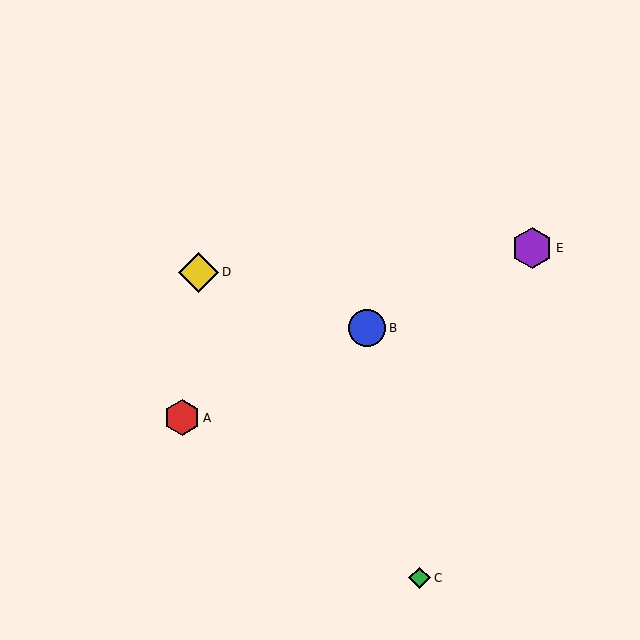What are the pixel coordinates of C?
Object C is at (420, 578).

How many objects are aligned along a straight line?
3 objects (A, B, E) are aligned along a straight line.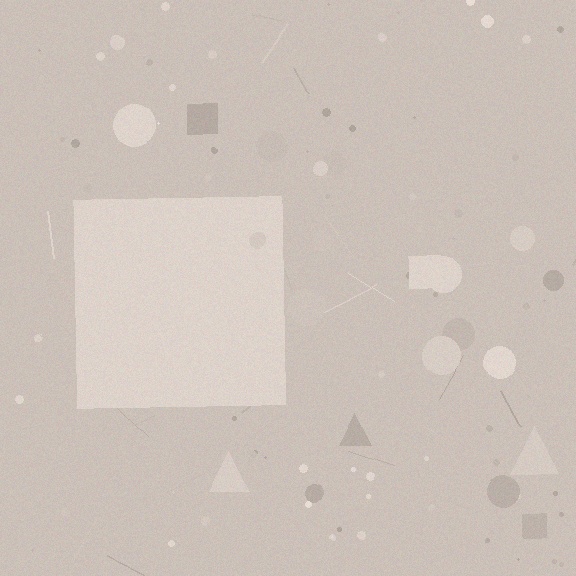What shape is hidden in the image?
A square is hidden in the image.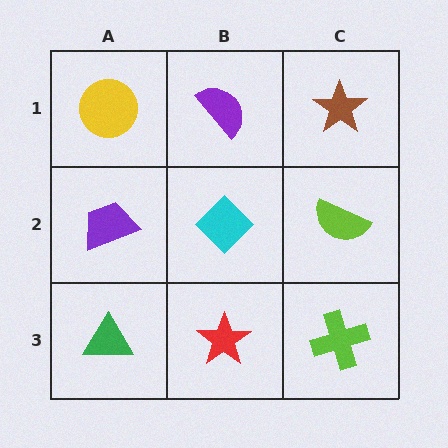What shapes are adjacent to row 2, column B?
A purple semicircle (row 1, column B), a red star (row 3, column B), a purple trapezoid (row 2, column A), a lime semicircle (row 2, column C).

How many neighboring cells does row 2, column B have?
4.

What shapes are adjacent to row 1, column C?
A lime semicircle (row 2, column C), a purple semicircle (row 1, column B).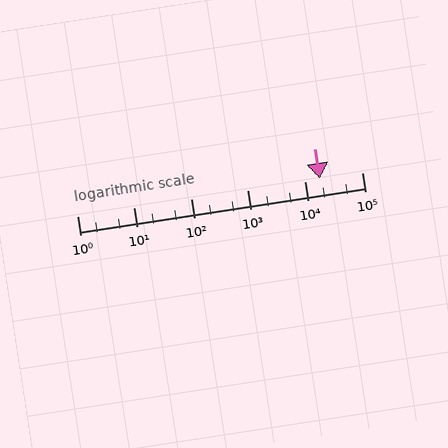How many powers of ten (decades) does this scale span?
The scale spans 5 decades, from 1 to 100000.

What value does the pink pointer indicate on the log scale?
The pointer indicates approximately 18000.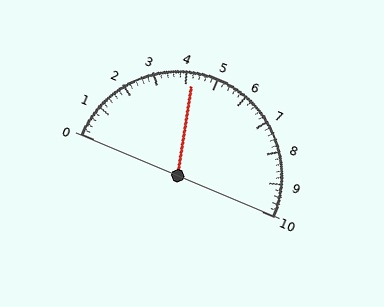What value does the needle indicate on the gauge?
The needle indicates approximately 4.2.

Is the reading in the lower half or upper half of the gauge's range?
The reading is in the lower half of the range (0 to 10).